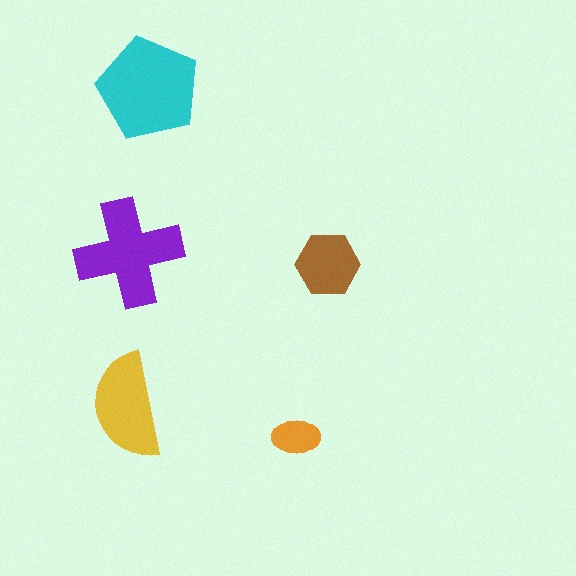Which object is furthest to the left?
The yellow semicircle is leftmost.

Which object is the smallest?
The orange ellipse.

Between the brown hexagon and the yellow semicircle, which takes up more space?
The yellow semicircle.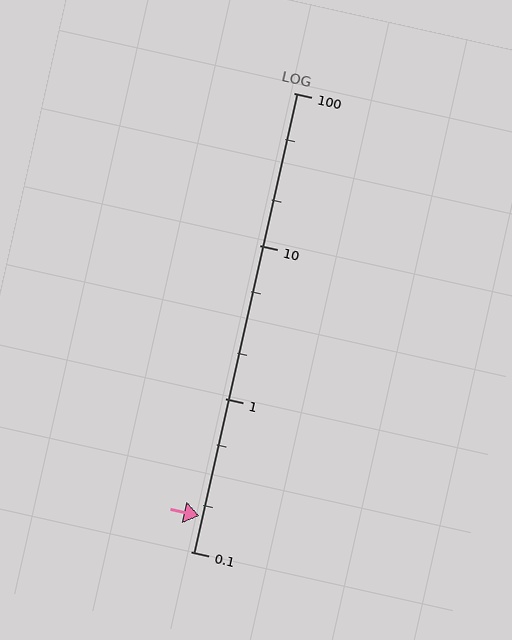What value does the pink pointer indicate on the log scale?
The pointer indicates approximately 0.17.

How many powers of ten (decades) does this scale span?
The scale spans 3 decades, from 0.1 to 100.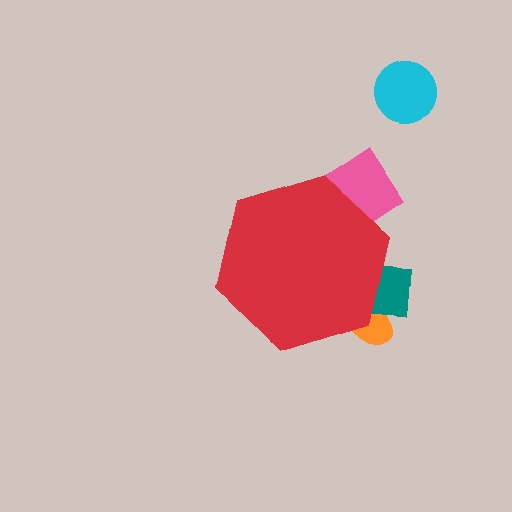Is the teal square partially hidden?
Yes, the teal square is partially hidden behind the red hexagon.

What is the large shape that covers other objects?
A red hexagon.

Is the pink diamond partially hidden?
Yes, the pink diamond is partially hidden behind the red hexagon.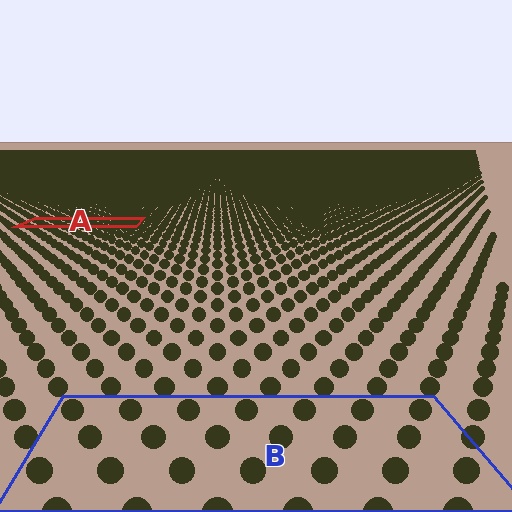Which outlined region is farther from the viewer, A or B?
Region A is farther from the viewer — the texture elements inside it appear smaller and more densely packed.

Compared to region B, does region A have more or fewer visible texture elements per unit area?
Region A has more texture elements per unit area — they are packed more densely because it is farther away.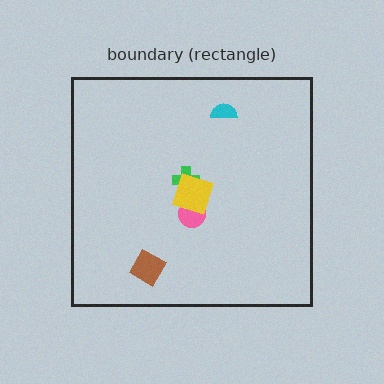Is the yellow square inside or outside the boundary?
Inside.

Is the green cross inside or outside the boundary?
Inside.